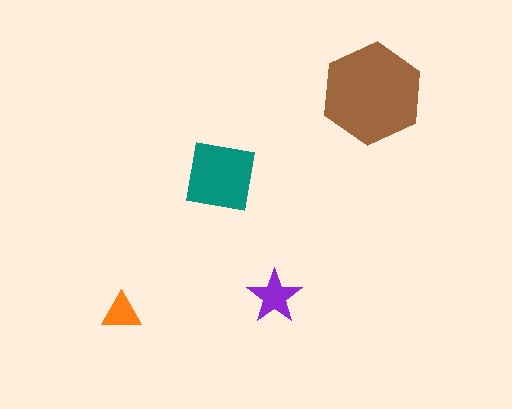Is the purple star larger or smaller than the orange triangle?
Larger.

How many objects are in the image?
There are 4 objects in the image.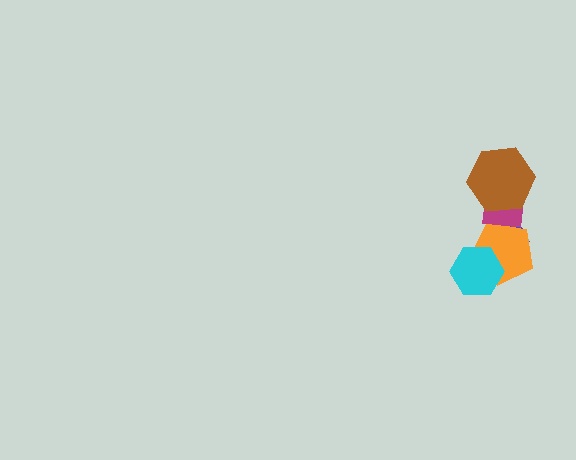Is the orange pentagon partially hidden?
Yes, it is partially covered by another shape.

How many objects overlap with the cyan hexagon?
1 object overlaps with the cyan hexagon.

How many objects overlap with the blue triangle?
3 objects overlap with the blue triangle.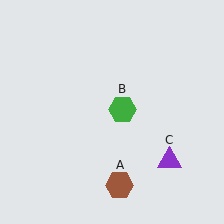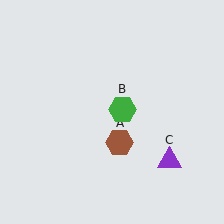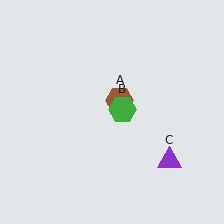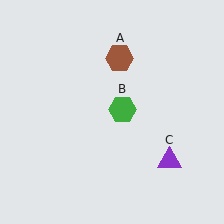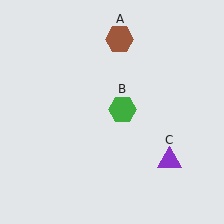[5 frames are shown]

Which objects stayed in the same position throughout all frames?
Green hexagon (object B) and purple triangle (object C) remained stationary.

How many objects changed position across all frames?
1 object changed position: brown hexagon (object A).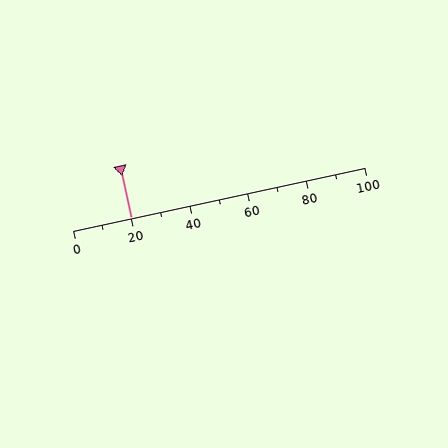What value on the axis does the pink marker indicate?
The marker indicates approximately 20.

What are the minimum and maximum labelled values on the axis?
The axis runs from 0 to 100.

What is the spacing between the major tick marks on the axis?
The major ticks are spaced 20 apart.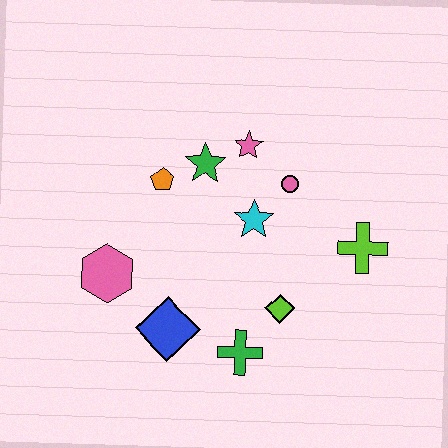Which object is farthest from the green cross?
The pink star is farthest from the green cross.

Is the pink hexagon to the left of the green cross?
Yes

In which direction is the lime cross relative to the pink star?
The lime cross is to the right of the pink star.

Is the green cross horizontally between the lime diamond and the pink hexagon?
Yes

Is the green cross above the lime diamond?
No